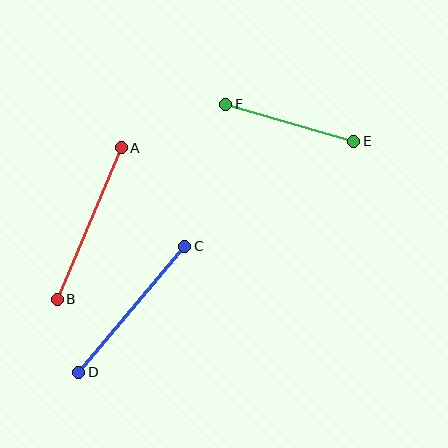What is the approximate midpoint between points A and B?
The midpoint is at approximately (89, 224) pixels.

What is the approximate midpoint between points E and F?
The midpoint is at approximately (290, 123) pixels.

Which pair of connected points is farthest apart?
Points C and D are farthest apart.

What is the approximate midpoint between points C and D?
The midpoint is at approximately (132, 309) pixels.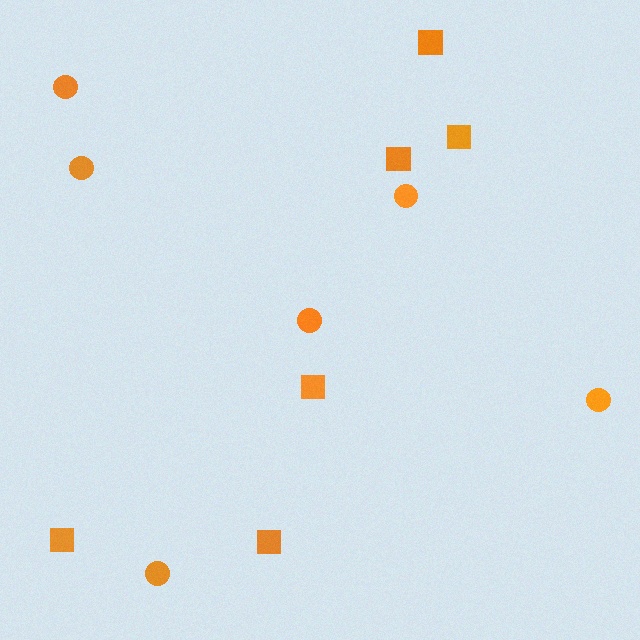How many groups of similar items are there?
There are 2 groups: one group of circles (6) and one group of squares (6).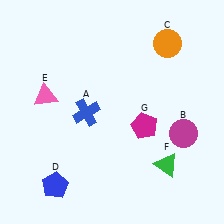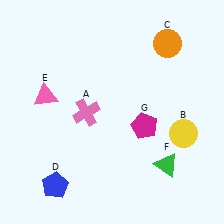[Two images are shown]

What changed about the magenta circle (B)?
In Image 1, B is magenta. In Image 2, it changed to yellow.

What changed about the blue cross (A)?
In Image 1, A is blue. In Image 2, it changed to pink.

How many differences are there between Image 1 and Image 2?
There are 2 differences between the two images.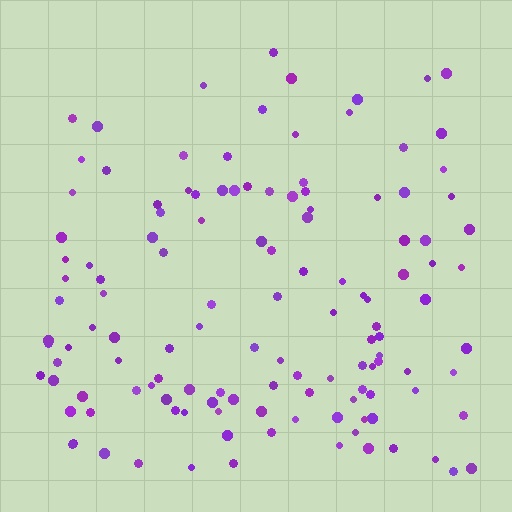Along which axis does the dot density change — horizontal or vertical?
Vertical.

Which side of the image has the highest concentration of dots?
The bottom.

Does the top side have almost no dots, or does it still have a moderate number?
Still a moderate number, just noticeably fewer than the bottom.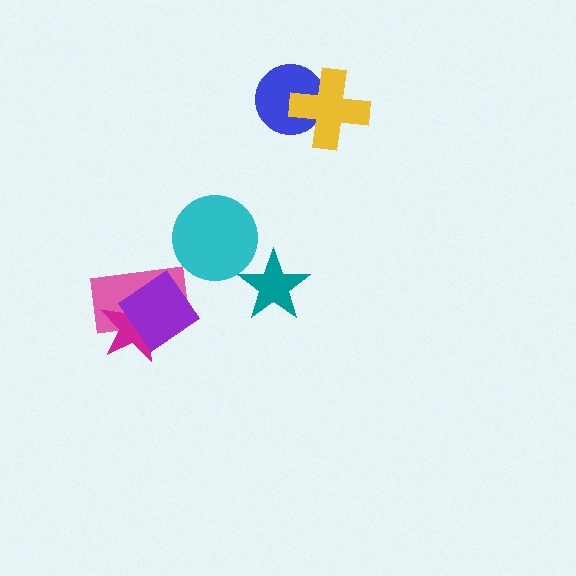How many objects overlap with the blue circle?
1 object overlaps with the blue circle.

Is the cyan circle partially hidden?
No, no other shape covers it.